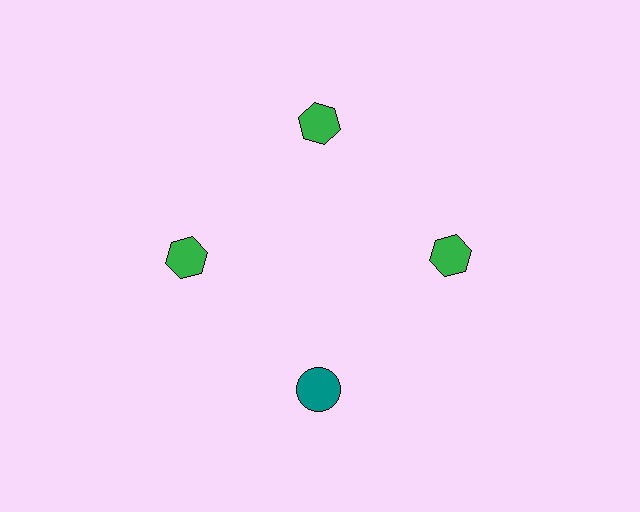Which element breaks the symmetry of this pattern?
The teal circle at roughly the 6 o'clock position breaks the symmetry. All other shapes are green hexagons.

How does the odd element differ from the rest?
It differs in both color (teal instead of green) and shape (circle instead of hexagon).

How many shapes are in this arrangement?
There are 4 shapes arranged in a ring pattern.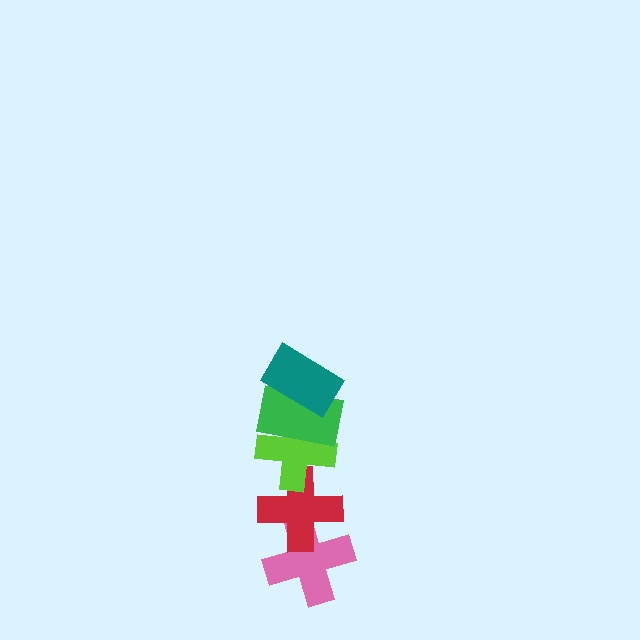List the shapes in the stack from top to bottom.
From top to bottom: the teal rectangle, the green rectangle, the lime cross, the red cross, the pink cross.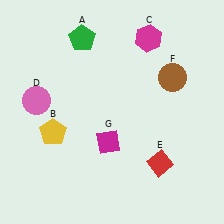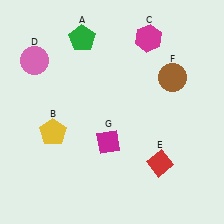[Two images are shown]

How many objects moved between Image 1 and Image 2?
1 object moved between the two images.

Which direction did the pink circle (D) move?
The pink circle (D) moved up.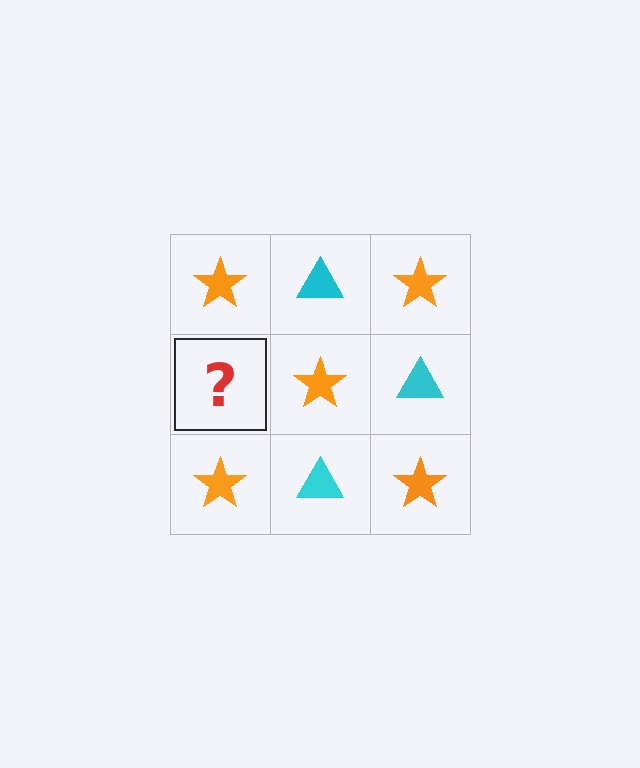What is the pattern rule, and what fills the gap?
The rule is that it alternates orange star and cyan triangle in a checkerboard pattern. The gap should be filled with a cyan triangle.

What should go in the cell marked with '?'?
The missing cell should contain a cyan triangle.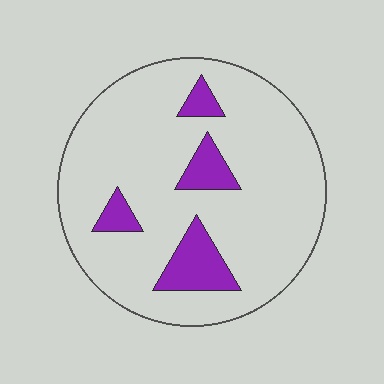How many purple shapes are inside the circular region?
4.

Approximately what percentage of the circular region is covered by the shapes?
Approximately 15%.